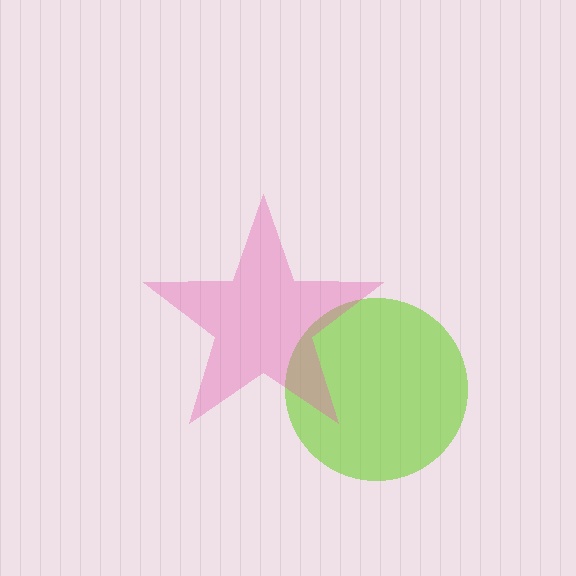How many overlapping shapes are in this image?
There are 2 overlapping shapes in the image.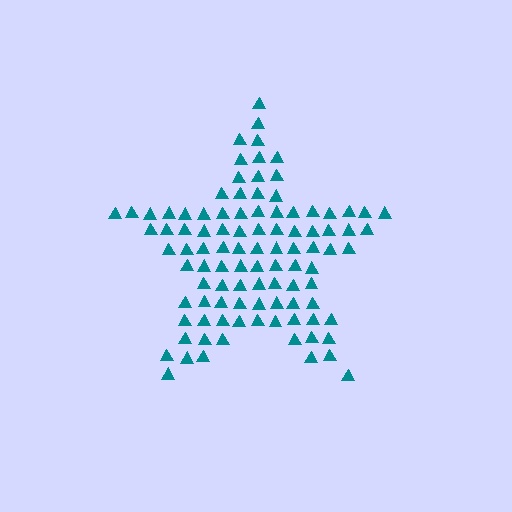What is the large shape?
The large shape is a star.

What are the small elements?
The small elements are triangles.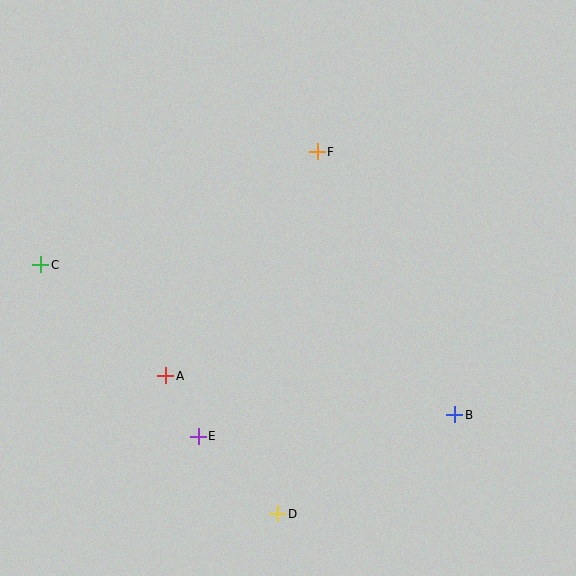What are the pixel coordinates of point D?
Point D is at (278, 514).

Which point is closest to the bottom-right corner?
Point B is closest to the bottom-right corner.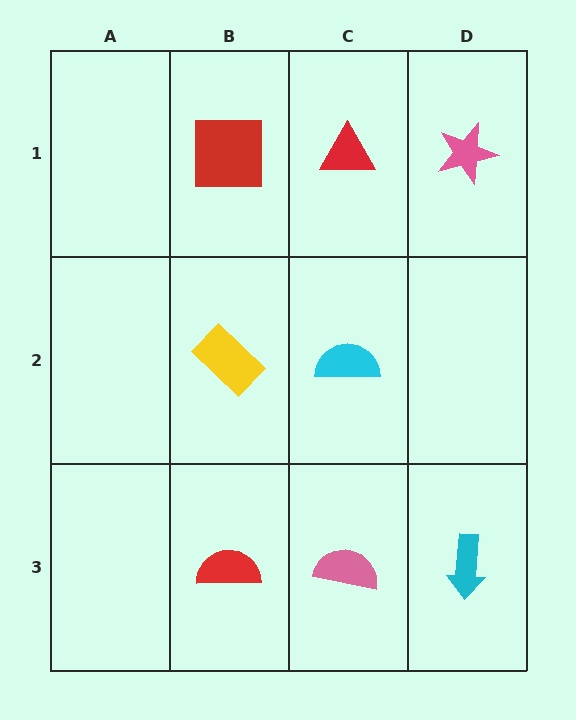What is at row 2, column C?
A cyan semicircle.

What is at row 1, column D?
A pink star.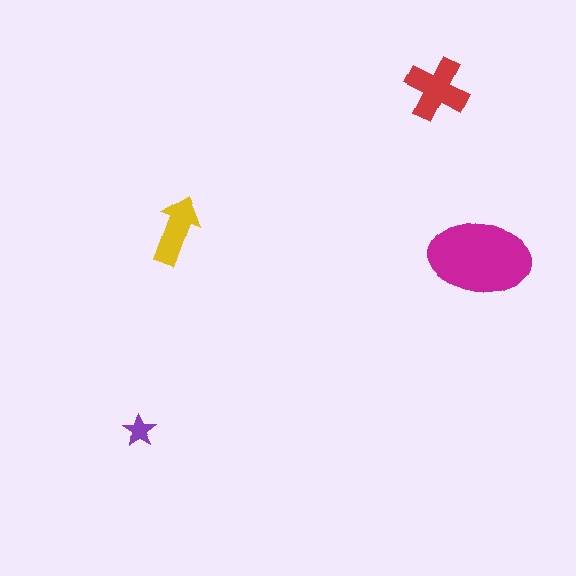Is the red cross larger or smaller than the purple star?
Larger.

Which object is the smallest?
The purple star.